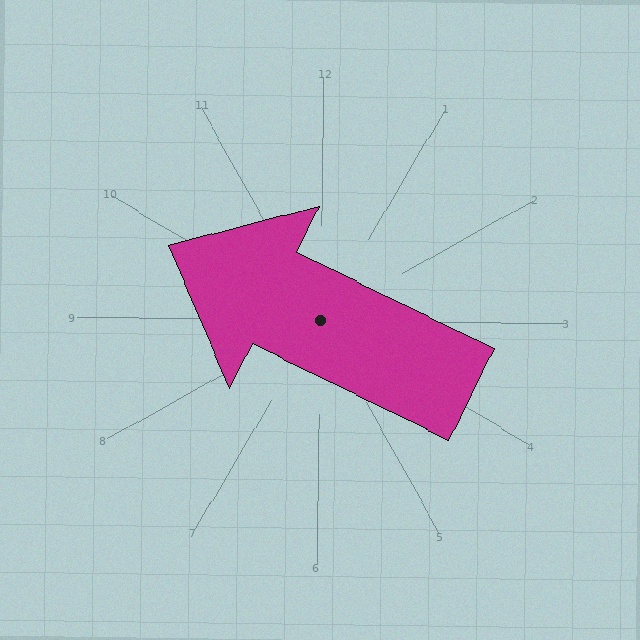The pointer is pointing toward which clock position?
Roughly 10 o'clock.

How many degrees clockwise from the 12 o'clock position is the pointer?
Approximately 295 degrees.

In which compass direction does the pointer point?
Northwest.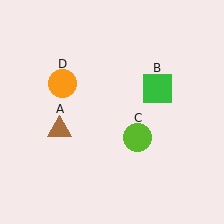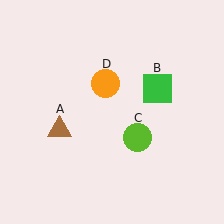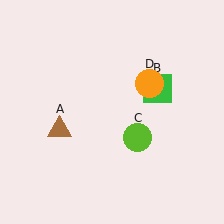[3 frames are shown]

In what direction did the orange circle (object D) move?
The orange circle (object D) moved right.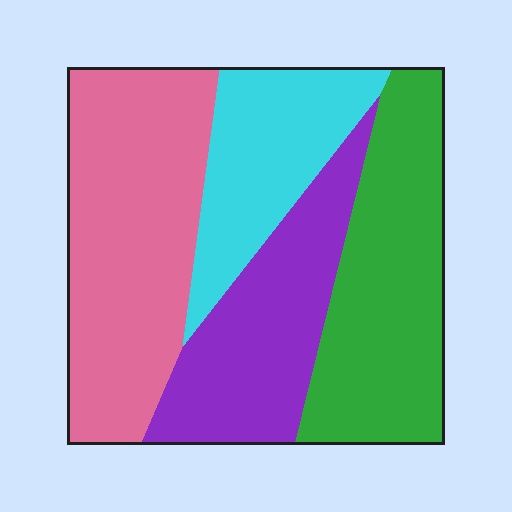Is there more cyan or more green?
Green.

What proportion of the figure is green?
Green covers 27% of the figure.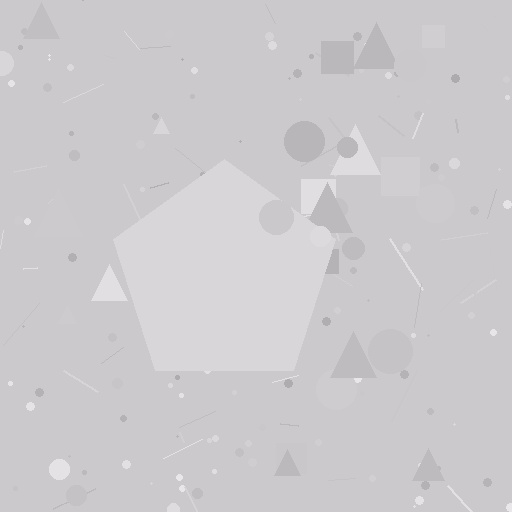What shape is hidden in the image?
A pentagon is hidden in the image.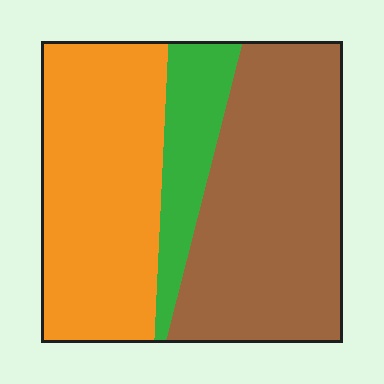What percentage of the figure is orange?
Orange covers 40% of the figure.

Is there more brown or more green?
Brown.